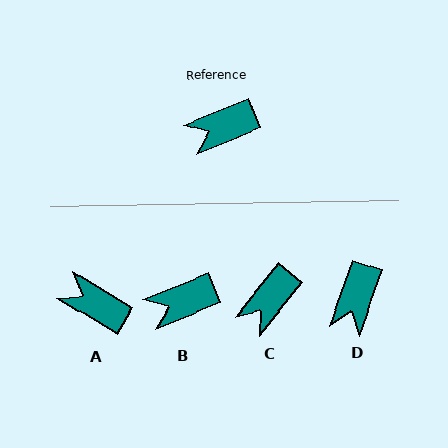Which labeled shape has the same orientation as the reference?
B.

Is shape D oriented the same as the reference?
No, it is off by about 49 degrees.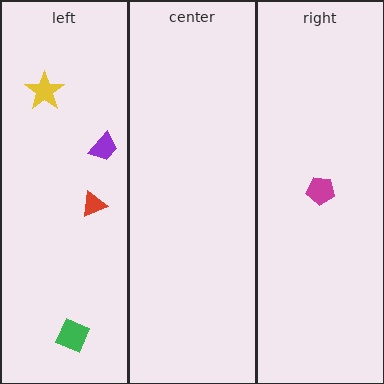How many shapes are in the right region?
1.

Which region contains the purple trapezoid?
The left region.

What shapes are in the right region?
The magenta pentagon.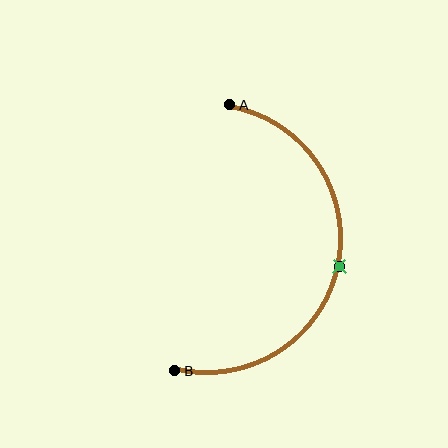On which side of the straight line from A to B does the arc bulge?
The arc bulges to the right of the straight line connecting A and B.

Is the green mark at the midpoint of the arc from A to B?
Yes. The green mark lies on the arc at equal arc-length from both A and B — it is the arc midpoint.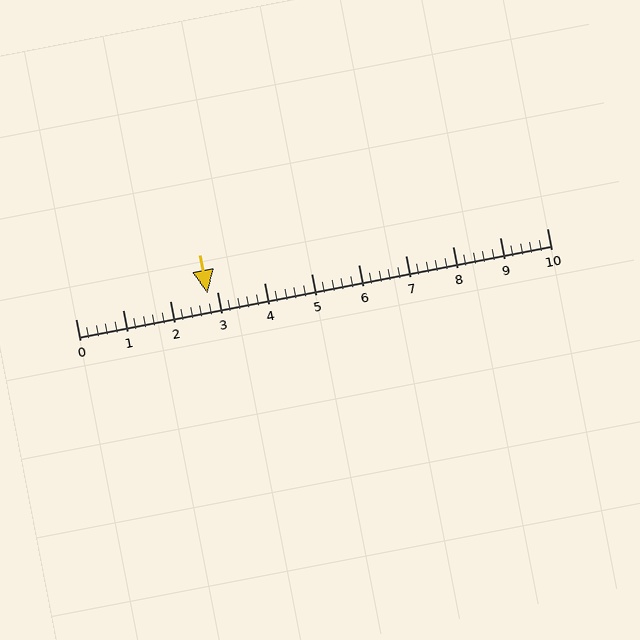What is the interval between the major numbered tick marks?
The major tick marks are spaced 1 units apart.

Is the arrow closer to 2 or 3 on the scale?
The arrow is closer to 3.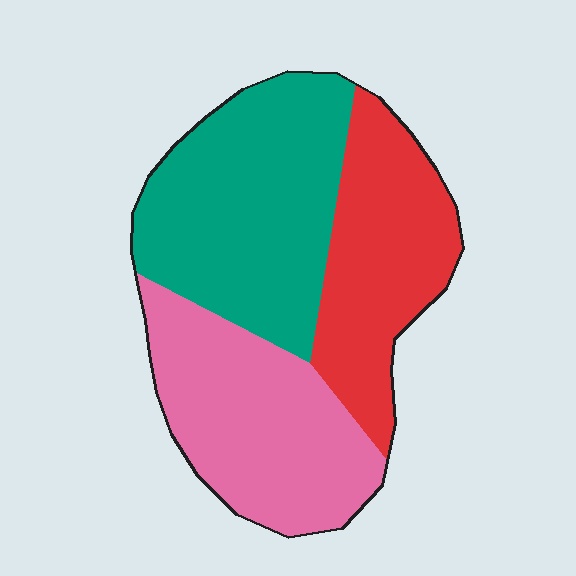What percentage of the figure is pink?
Pink takes up between a sixth and a third of the figure.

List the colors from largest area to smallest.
From largest to smallest: teal, pink, red.